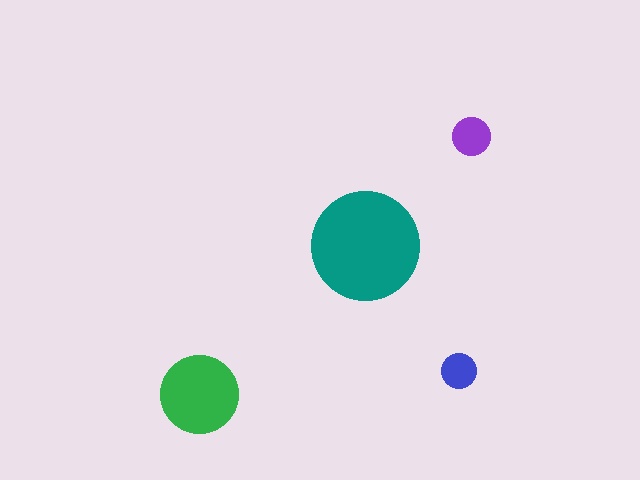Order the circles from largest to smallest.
the teal one, the green one, the purple one, the blue one.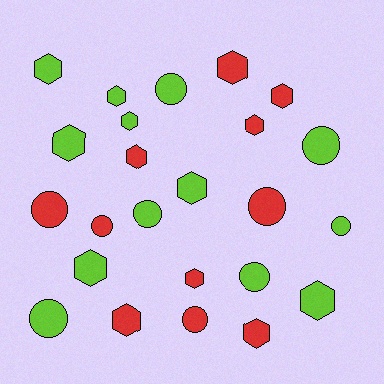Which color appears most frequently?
Lime, with 13 objects.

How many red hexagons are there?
There are 7 red hexagons.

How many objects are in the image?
There are 24 objects.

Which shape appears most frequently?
Hexagon, with 14 objects.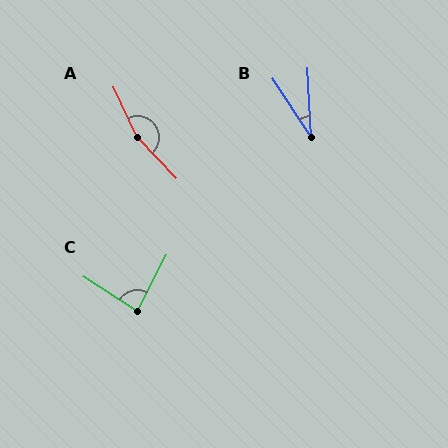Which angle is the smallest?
B, at approximately 31 degrees.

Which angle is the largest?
A, at approximately 162 degrees.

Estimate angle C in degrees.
Approximately 85 degrees.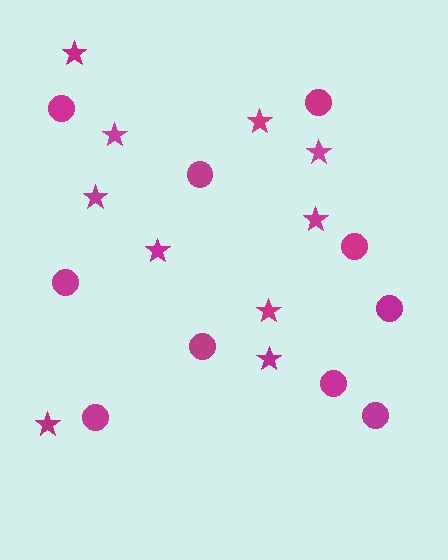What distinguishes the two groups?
There are 2 groups: one group of circles (10) and one group of stars (10).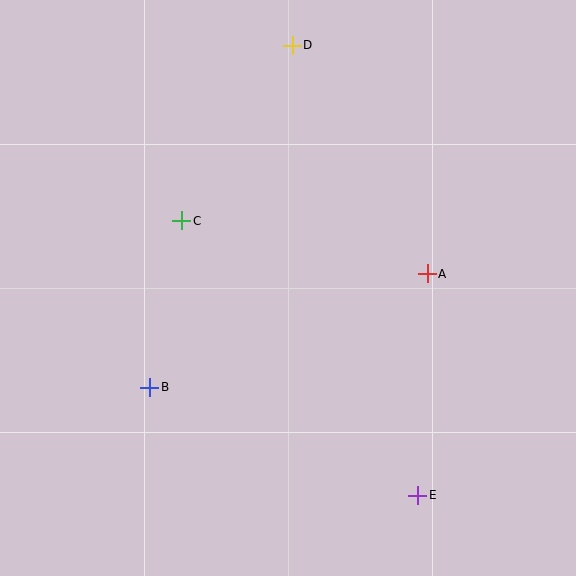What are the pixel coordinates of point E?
Point E is at (418, 495).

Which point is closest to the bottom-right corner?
Point E is closest to the bottom-right corner.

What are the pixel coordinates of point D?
Point D is at (292, 45).